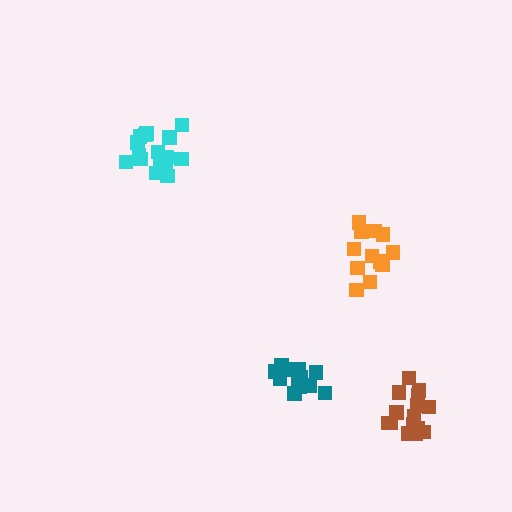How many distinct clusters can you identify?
There are 4 distinct clusters.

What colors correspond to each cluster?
The clusters are colored: brown, orange, teal, cyan.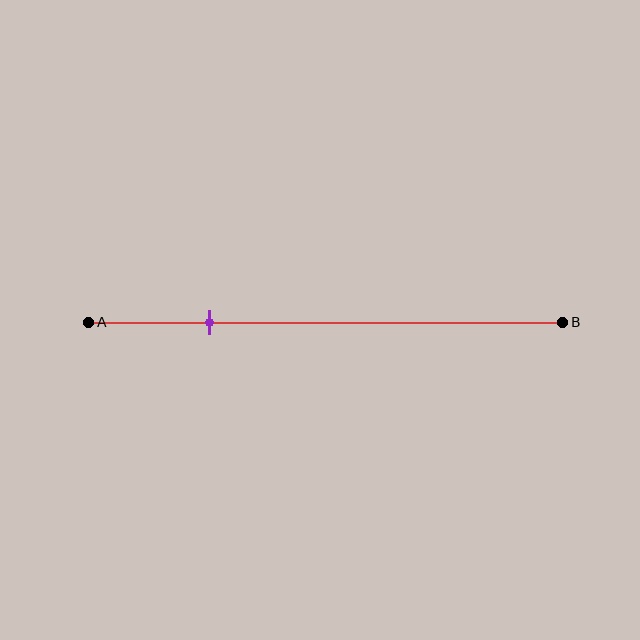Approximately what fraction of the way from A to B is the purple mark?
The purple mark is approximately 25% of the way from A to B.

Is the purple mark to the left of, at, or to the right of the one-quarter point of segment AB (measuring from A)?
The purple mark is approximately at the one-quarter point of segment AB.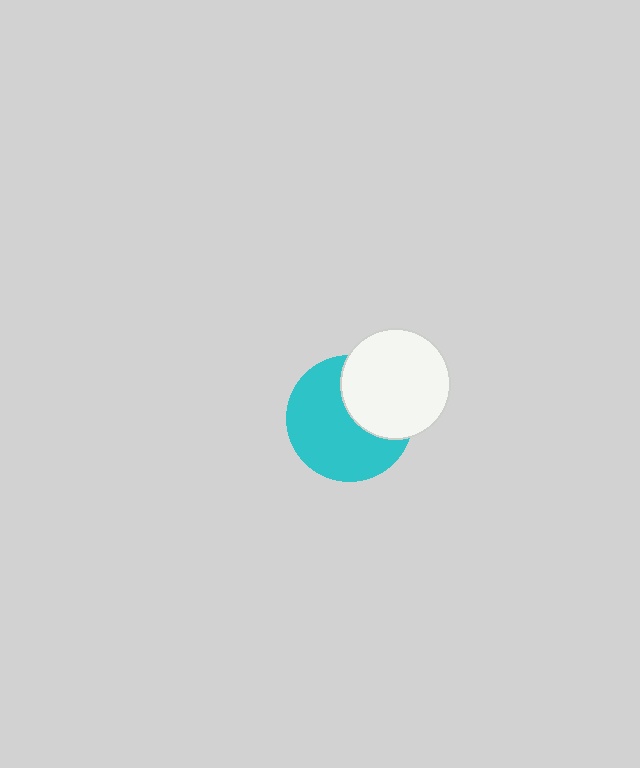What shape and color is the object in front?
The object in front is a white circle.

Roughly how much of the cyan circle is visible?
About half of it is visible (roughly 64%).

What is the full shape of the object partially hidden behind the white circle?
The partially hidden object is a cyan circle.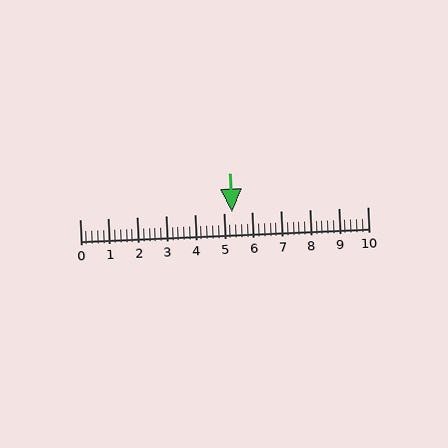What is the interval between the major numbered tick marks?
The major tick marks are spaced 1 units apart.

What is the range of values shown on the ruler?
The ruler shows values from 0 to 10.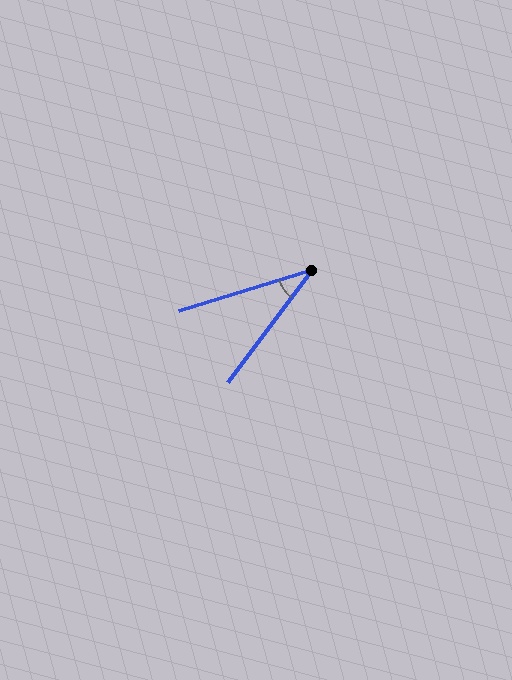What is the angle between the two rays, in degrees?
Approximately 36 degrees.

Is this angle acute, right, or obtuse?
It is acute.